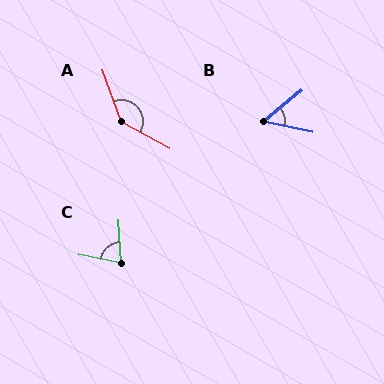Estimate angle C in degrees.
Approximately 75 degrees.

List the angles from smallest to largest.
B (52°), C (75°), A (138°).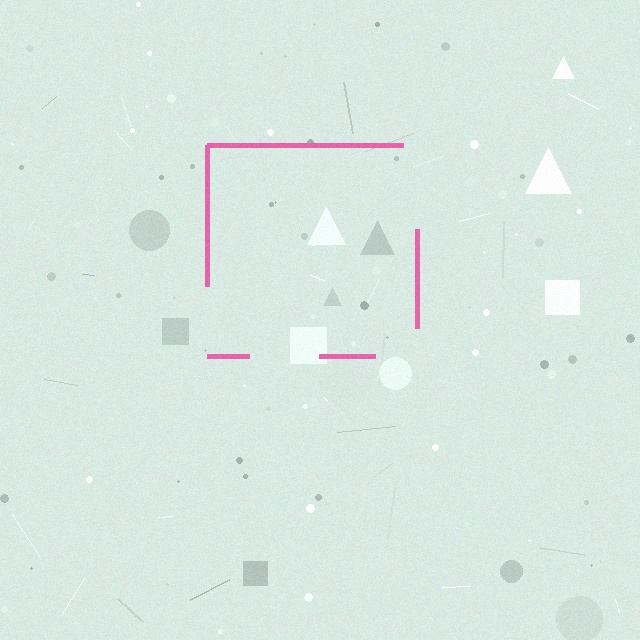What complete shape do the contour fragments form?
The contour fragments form a square.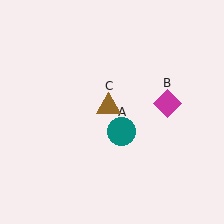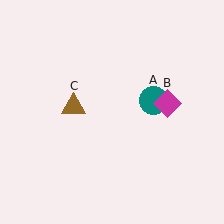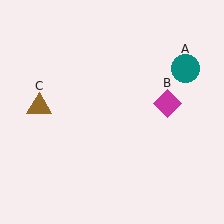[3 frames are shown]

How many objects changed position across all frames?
2 objects changed position: teal circle (object A), brown triangle (object C).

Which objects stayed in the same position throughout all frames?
Magenta diamond (object B) remained stationary.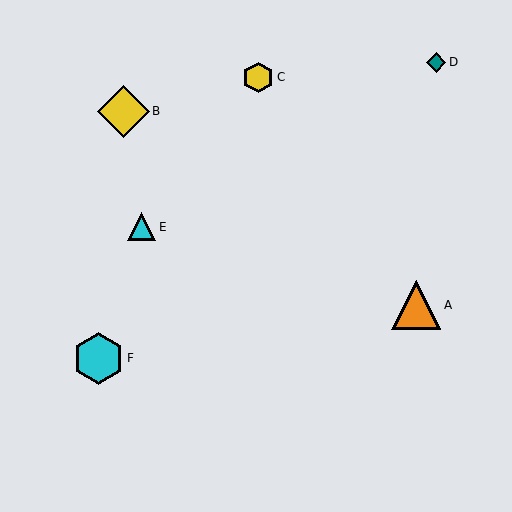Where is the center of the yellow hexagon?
The center of the yellow hexagon is at (258, 78).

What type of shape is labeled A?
Shape A is an orange triangle.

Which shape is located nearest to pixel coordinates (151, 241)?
The cyan triangle (labeled E) at (142, 227) is nearest to that location.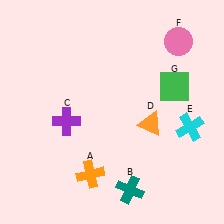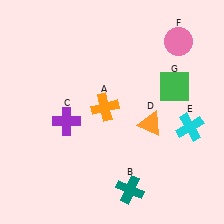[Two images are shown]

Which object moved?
The orange cross (A) moved up.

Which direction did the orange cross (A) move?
The orange cross (A) moved up.